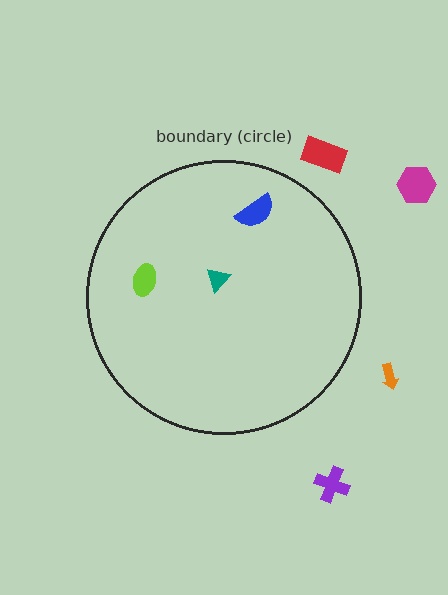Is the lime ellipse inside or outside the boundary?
Inside.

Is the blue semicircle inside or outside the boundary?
Inside.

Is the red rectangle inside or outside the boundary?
Outside.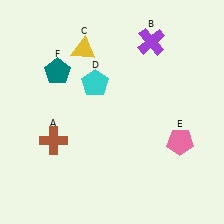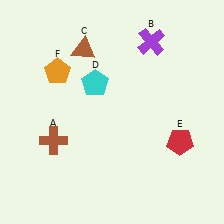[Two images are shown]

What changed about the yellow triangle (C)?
In Image 1, C is yellow. In Image 2, it changed to brown.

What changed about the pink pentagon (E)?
In Image 1, E is pink. In Image 2, it changed to red.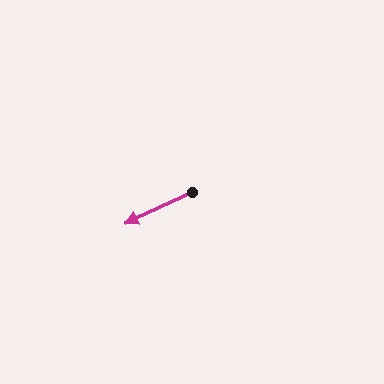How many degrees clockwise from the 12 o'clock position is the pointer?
Approximately 245 degrees.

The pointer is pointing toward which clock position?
Roughly 8 o'clock.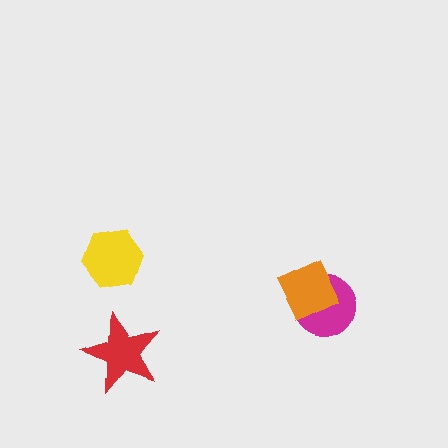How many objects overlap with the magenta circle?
1 object overlaps with the magenta circle.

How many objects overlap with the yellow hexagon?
0 objects overlap with the yellow hexagon.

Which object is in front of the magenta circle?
The orange diamond is in front of the magenta circle.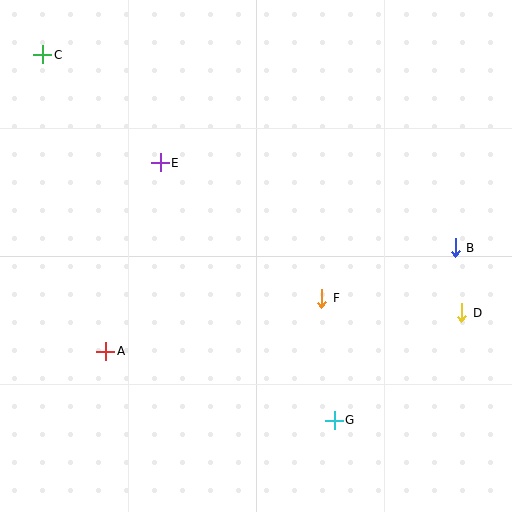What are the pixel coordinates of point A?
Point A is at (106, 351).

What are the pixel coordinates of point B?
Point B is at (455, 248).